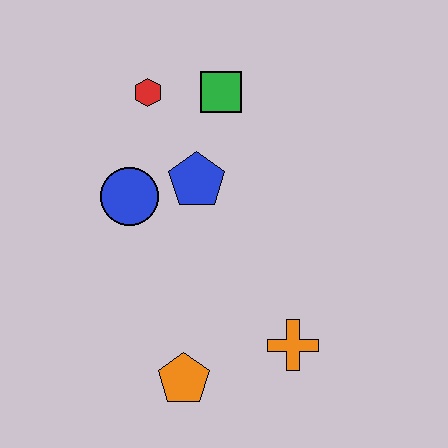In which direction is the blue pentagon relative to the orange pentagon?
The blue pentagon is above the orange pentagon.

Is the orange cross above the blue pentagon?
No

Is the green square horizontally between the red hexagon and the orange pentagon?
No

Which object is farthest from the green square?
The orange pentagon is farthest from the green square.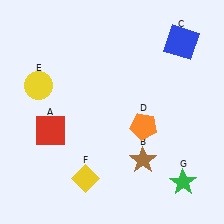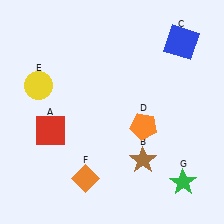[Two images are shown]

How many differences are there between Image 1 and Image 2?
There is 1 difference between the two images.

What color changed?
The diamond (F) changed from yellow in Image 1 to orange in Image 2.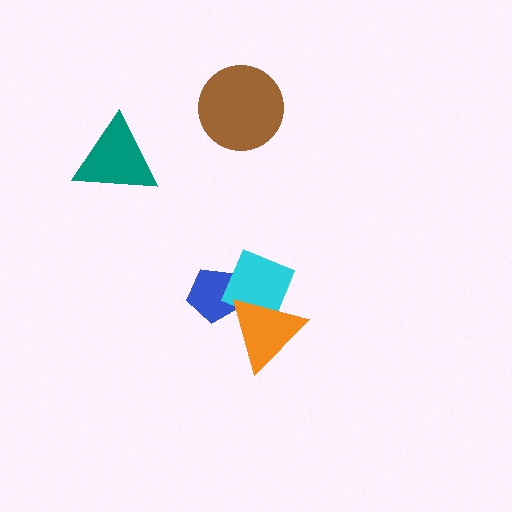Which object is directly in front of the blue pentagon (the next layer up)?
The cyan diamond is directly in front of the blue pentagon.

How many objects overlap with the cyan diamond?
2 objects overlap with the cyan diamond.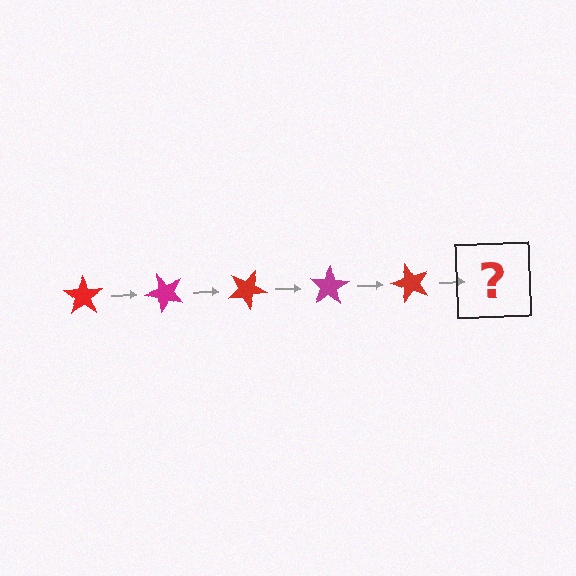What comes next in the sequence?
The next element should be a magenta star, rotated 250 degrees from the start.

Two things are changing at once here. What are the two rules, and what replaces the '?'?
The two rules are that it rotates 50 degrees each step and the color cycles through red and magenta. The '?' should be a magenta star, rotated 250 degrees from the start.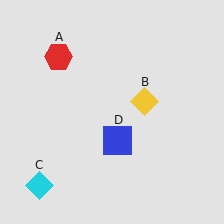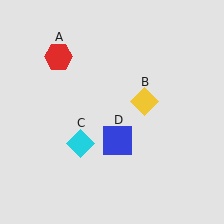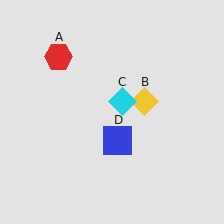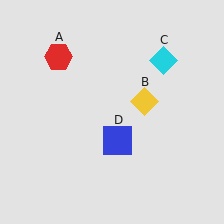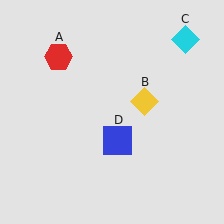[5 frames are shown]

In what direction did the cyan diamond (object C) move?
The cyan diamond (object C) moved up and to the right.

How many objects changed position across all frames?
1 object changed position: cyan diamond (object C).